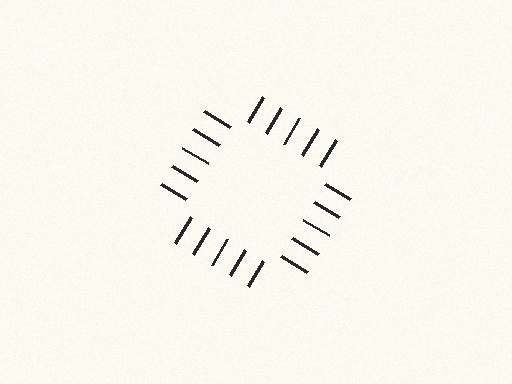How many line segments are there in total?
20 — 5 along each of the 4 edges.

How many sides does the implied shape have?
4 sides — the line-ends trace a square.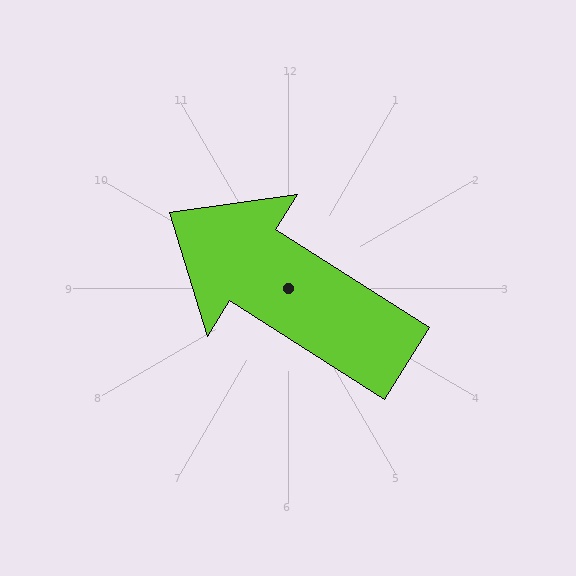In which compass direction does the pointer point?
Northwest.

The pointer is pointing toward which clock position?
Roughly 10 o'clock.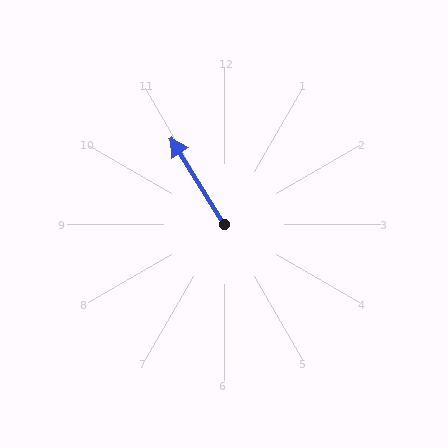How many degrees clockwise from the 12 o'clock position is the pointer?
Approximately 328 degrees.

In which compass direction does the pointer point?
Northwest.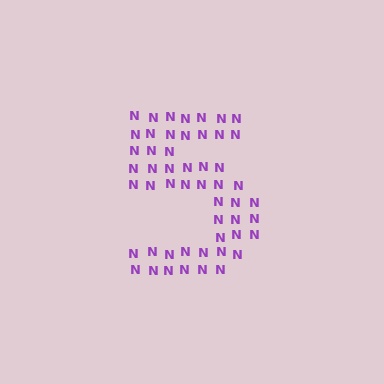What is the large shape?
The large shape is the digit 5.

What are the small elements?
The small elements are letter N's.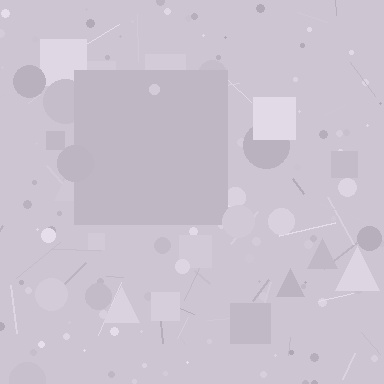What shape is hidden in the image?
A square is hidden in the image.